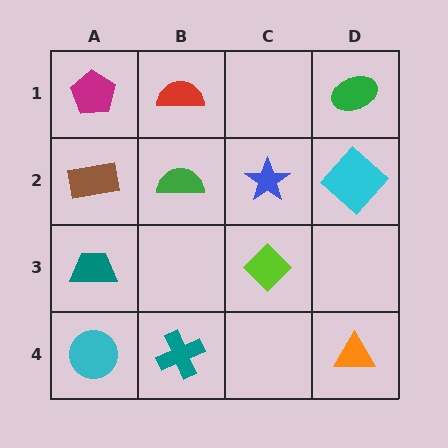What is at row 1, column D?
A green ellipse.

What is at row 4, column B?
A teal cross.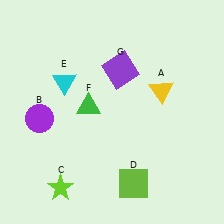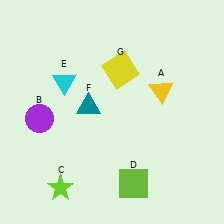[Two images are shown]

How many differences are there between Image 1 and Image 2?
There are 2 differences between the two images.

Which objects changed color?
F changed from green to teal. G changed from purple to yellow.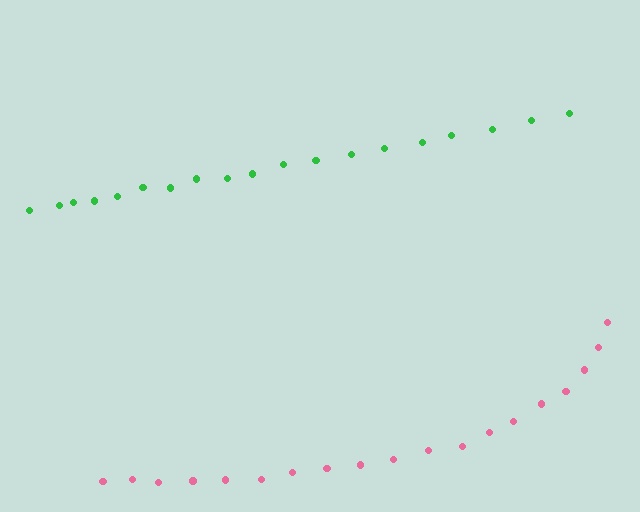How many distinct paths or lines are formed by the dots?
There are 2 distinct paths.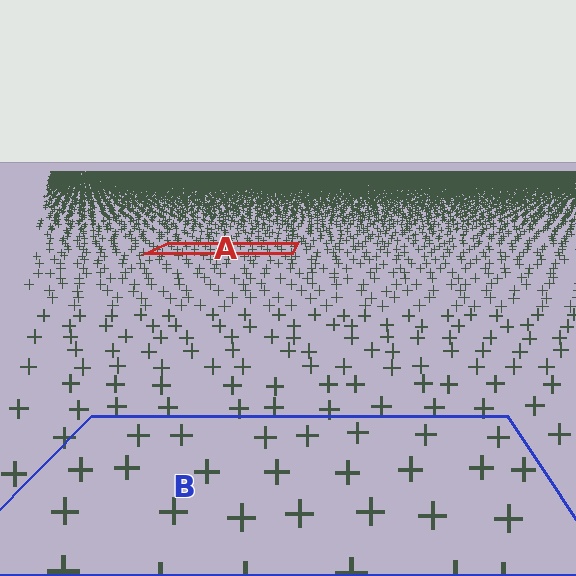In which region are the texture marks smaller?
The texture marks are smaller in region A, because it is farther away.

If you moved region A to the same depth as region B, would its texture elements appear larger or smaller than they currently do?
They would appear larger. At a closer depth, the same texture elements are projected at a bigger on-screen size.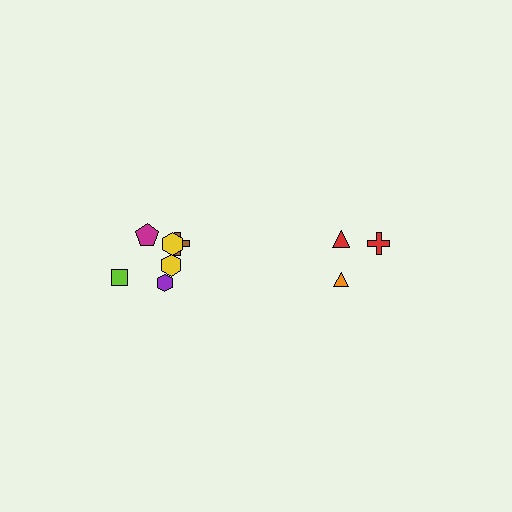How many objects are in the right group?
There are 3 objects.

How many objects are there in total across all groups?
There are 9 objects.